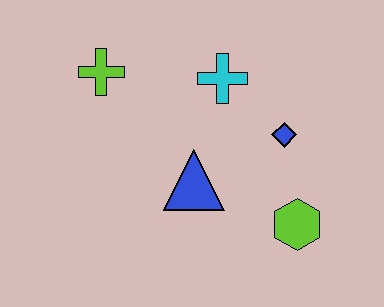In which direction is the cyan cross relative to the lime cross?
The cyan cross is to the right of the lime cross.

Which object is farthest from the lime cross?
The lime hexagon is farthest from the lime cross.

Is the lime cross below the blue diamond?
No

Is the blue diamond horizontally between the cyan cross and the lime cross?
No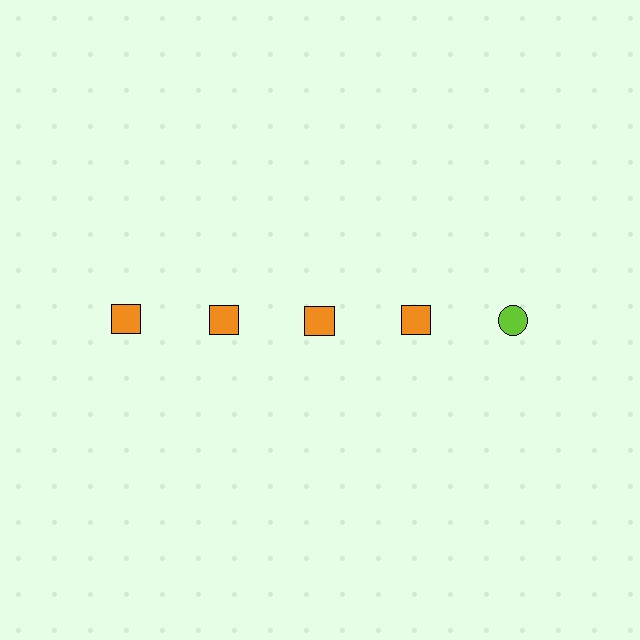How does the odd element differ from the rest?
It differs in both color (lime instead of orange) and shape (circle instead of square).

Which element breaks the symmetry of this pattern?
The lime circle in the top row, rightmost column breaks the symmetry. All other shapes are orange squares.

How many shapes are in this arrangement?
There are 5 shapes arranged in a grid pattern.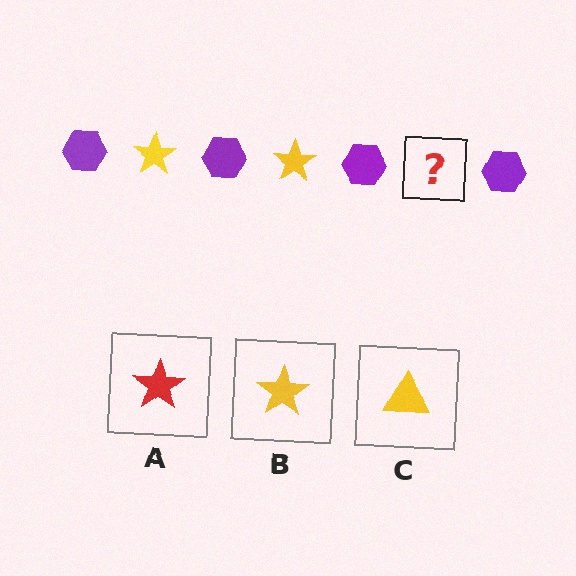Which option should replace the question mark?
Option B.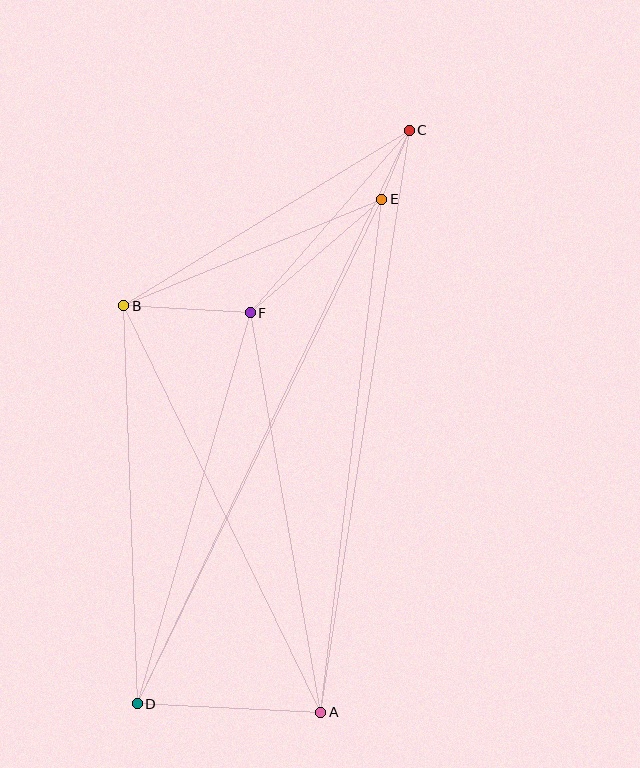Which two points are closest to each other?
Points C and E are closest to each other.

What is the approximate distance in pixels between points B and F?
The distance between B and F is approximately 127 pixels.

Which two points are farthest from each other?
Points C and D are farthest from each other.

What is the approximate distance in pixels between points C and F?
The distance between C and F is approximately 242 pixels.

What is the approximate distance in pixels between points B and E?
The distance between B and E is approximately 279 pixels.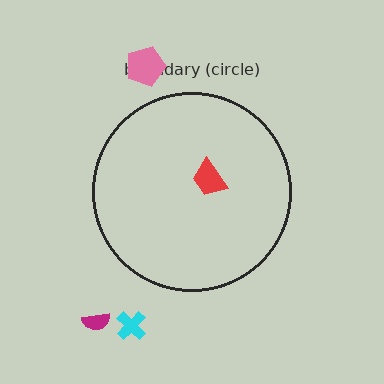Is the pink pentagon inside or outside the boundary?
Outside.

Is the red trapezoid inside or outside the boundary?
Inside.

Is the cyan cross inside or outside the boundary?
Outside.